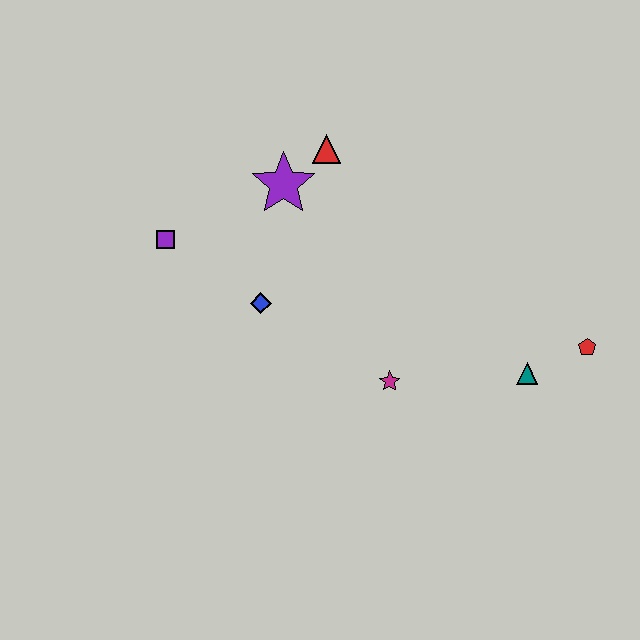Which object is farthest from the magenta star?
The purple square is farthest from the magenta star.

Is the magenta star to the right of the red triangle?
Yes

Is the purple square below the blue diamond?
No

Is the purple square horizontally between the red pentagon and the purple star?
No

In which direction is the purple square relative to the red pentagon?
The purple square is to the left of the red pentagon.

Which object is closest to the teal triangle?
The red pentagon is closest to the teal triangle.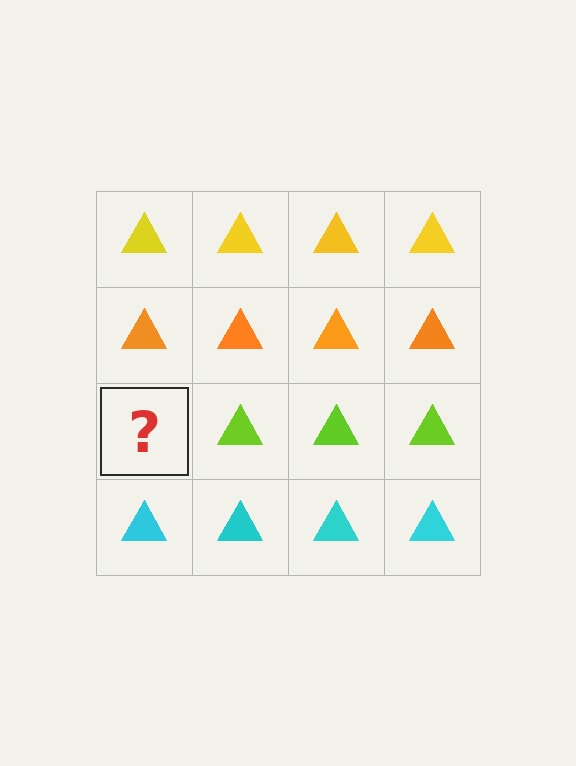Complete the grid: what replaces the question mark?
The question mark should be replaced with a lime triangle.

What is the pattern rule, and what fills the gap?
The rule is that each row has a consistent color. The gap should be filled with a lime triangle.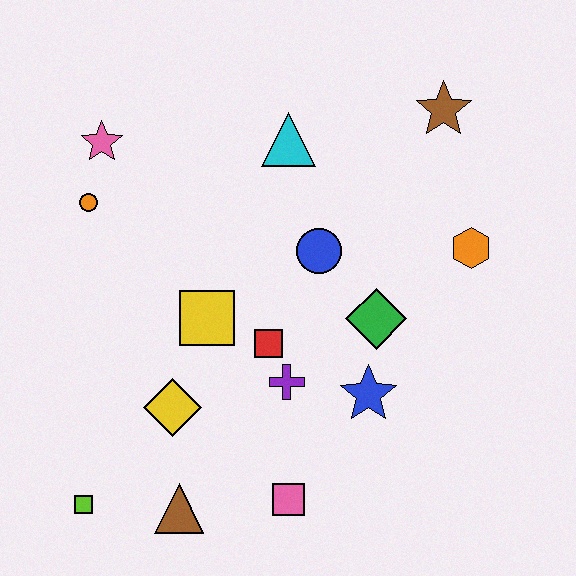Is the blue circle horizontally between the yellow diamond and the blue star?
Yes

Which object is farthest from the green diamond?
The lime square is farthest from the green diamond.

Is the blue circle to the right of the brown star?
No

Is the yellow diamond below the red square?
Yes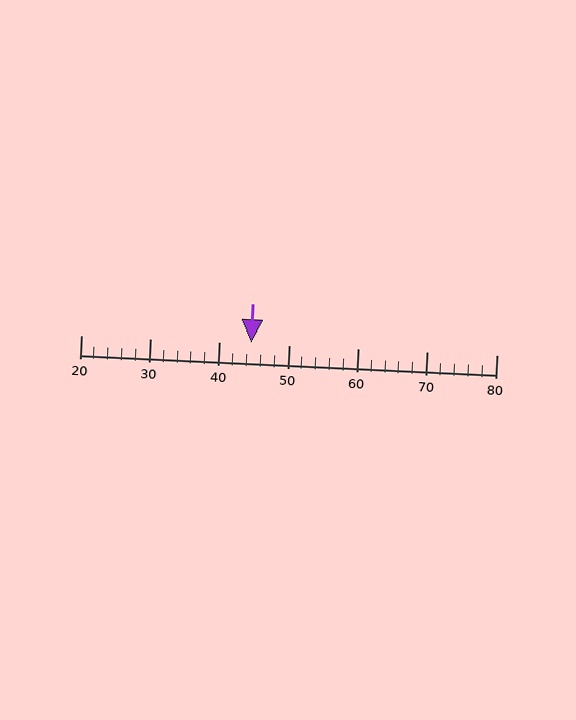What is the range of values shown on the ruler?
The ruler shows values from 20 to 80.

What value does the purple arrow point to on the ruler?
The purple arrow points to approximately 45.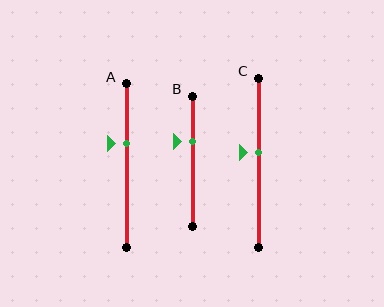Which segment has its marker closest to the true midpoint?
Segment C has its marker closest to the true midpoint.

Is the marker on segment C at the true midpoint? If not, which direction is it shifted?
No, the marker on segment C is shifted upward by about 6% of the segment length.